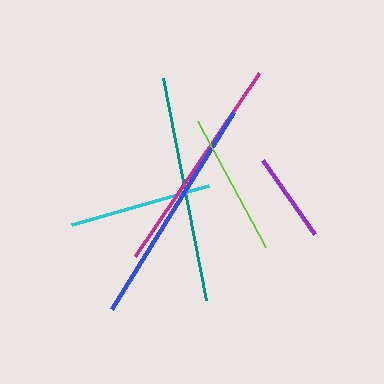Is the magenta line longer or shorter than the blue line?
The blue line is longer than the magenta line.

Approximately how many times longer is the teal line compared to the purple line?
The teal line is approximately 2.5 times the length of the purple line.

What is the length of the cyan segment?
The cyan segment is approximately 142 pixels long.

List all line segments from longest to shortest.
From longest to shortest: blue, teal, magenta, lime, cyan, purple.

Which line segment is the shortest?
The purple line is the shortest at approximately 91 pixels.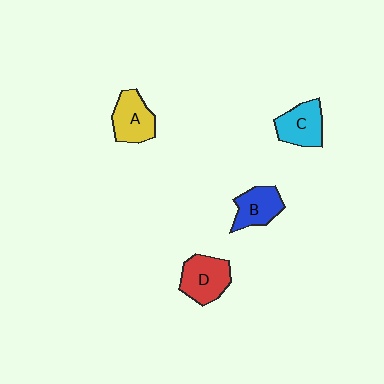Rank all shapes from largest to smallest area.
From largest to smallest: D (red), A (yellow), C (cyan), B (blue).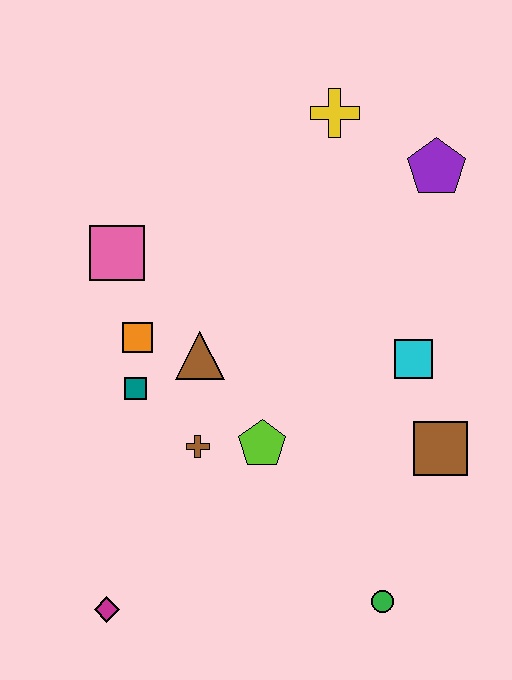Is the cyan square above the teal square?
Yes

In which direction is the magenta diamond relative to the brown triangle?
The magenta diamond is below the brown triangle.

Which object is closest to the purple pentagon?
The yellow cross is closest to the purple pentagon.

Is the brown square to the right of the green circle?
Yes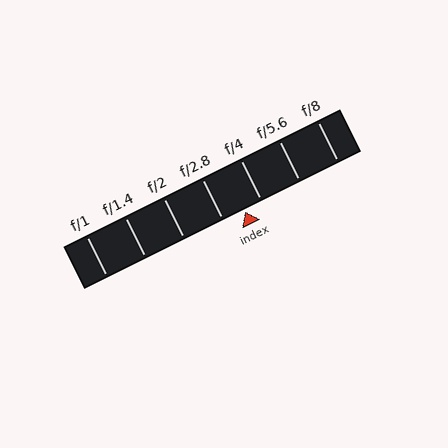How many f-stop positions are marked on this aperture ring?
There are 7 f-stop positions marked.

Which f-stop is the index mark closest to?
The index mark is closest to f/4.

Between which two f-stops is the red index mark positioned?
The index mark is between f/2.8 and f/4.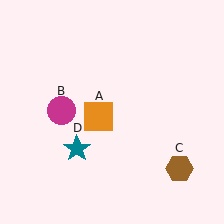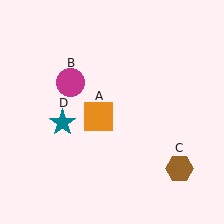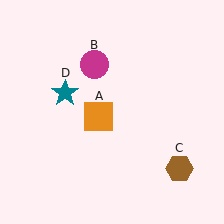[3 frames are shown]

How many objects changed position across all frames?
2 objects changed position: magenta circle (object B), teal star (object D).